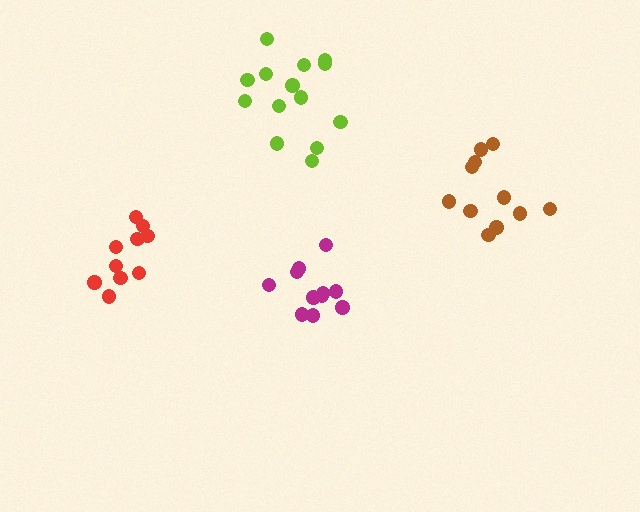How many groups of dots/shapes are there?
There are 4 groups.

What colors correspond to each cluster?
The clusters are colored: magenta, lime, brown, red.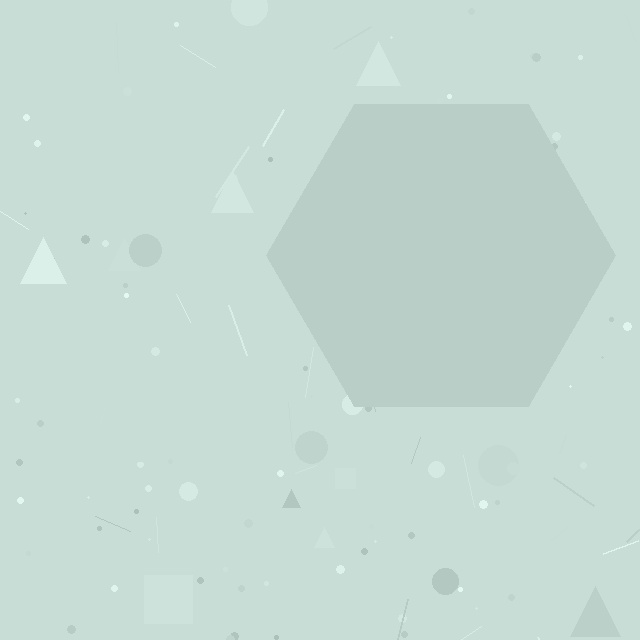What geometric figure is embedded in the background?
A hexagon is embedded in the background.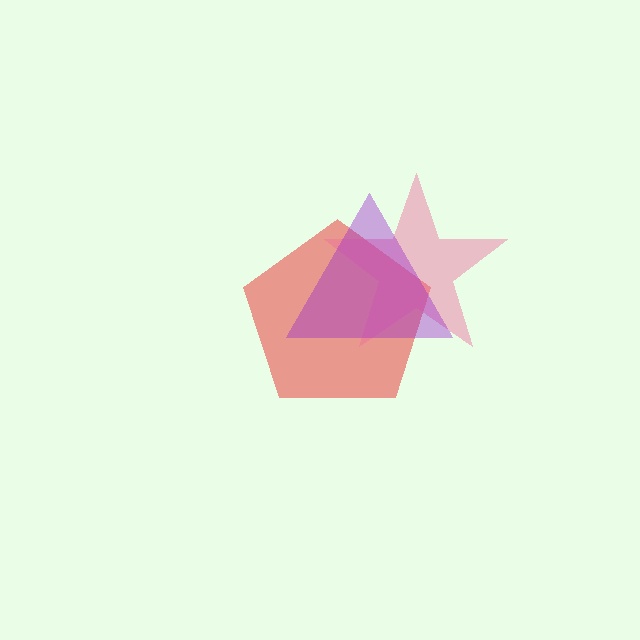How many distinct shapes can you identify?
There are 3 distinct shapes: a red pentagon, a pink star, a purple triangle.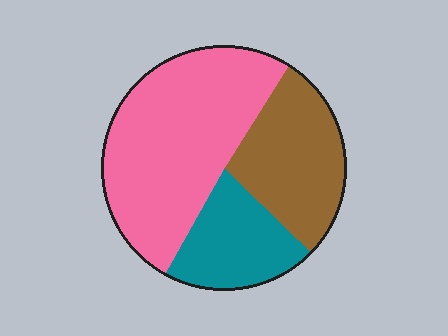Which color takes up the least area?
Teal, at roughly 20%.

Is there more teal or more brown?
Brown.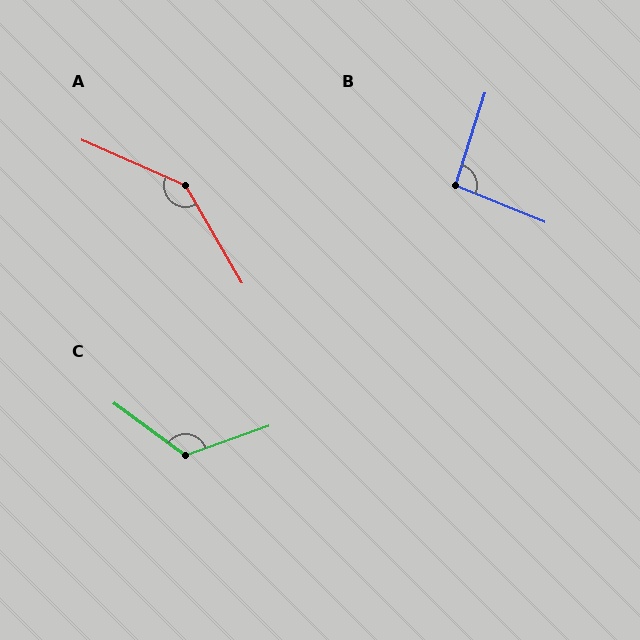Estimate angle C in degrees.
Approximately 125 degrees.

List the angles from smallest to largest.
B (95°), C (125°), A (144°).